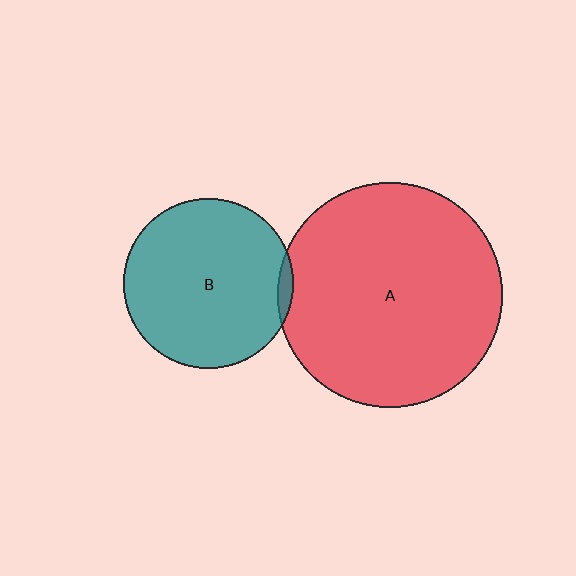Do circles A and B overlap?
Yes.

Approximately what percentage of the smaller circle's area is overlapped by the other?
Approximately 5%.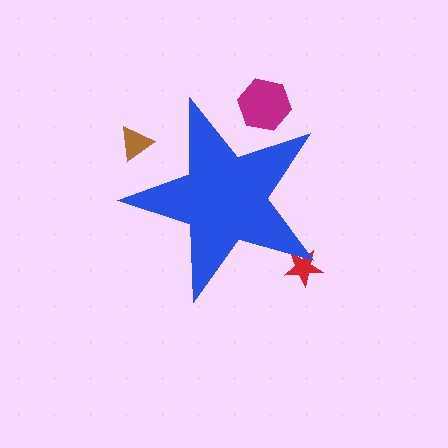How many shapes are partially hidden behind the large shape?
3 shapes are partially hidden.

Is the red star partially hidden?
Yes, the red star is partially hidden behind the blue star.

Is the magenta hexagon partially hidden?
Yes, the magenta hexagon is partially hidden behind the blue star.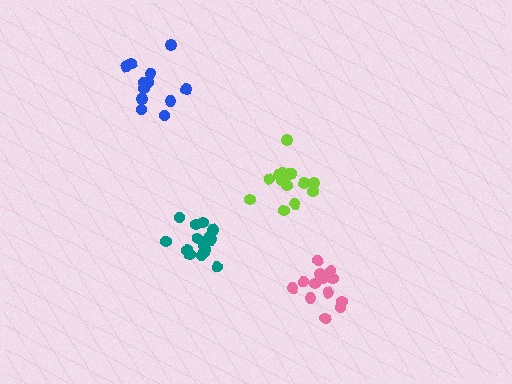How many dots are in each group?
Group 1: 13 dots, Group 2: 15 dots, Group 3: 17 dots, Group 4: 12 dots (57 total).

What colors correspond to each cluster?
The clusters are colored: pink, lime, teal, blue.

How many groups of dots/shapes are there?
There are 4 groups.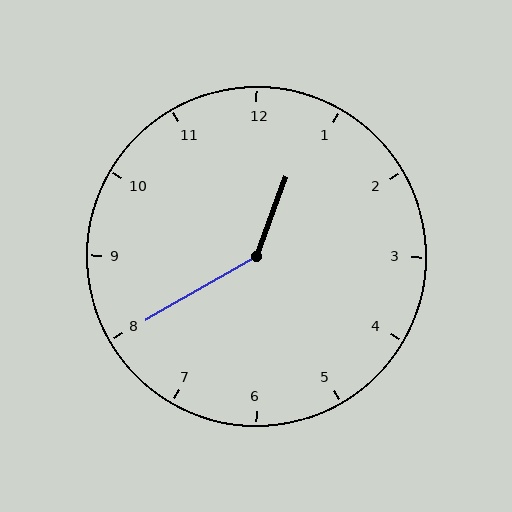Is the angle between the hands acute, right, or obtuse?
It is obtuse.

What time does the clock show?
12:40.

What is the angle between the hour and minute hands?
Approximately 140 degrees.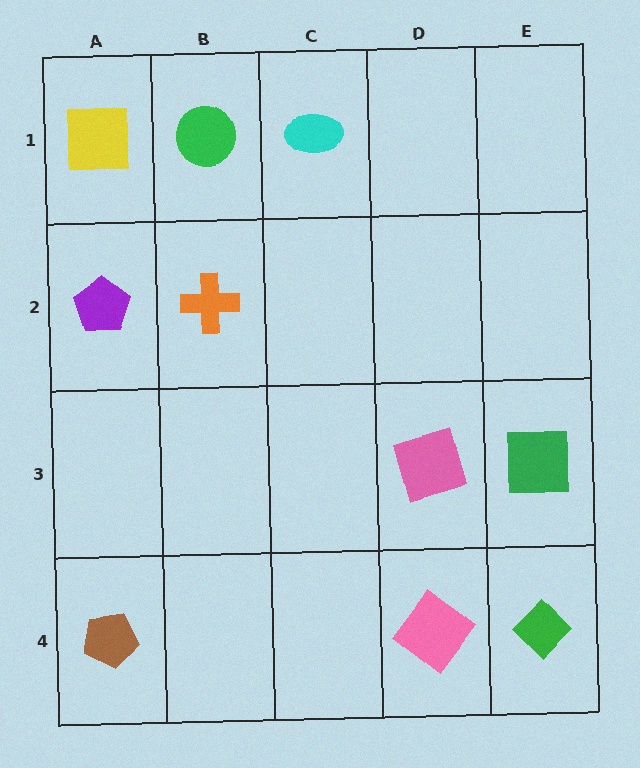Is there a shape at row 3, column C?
No, that cell is empty.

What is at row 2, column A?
A purple pentagon.